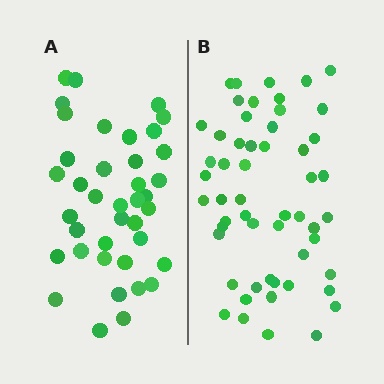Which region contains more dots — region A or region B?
Region B (the right region) has more dots.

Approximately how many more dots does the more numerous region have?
Region B has approximately 15 more dots than region A.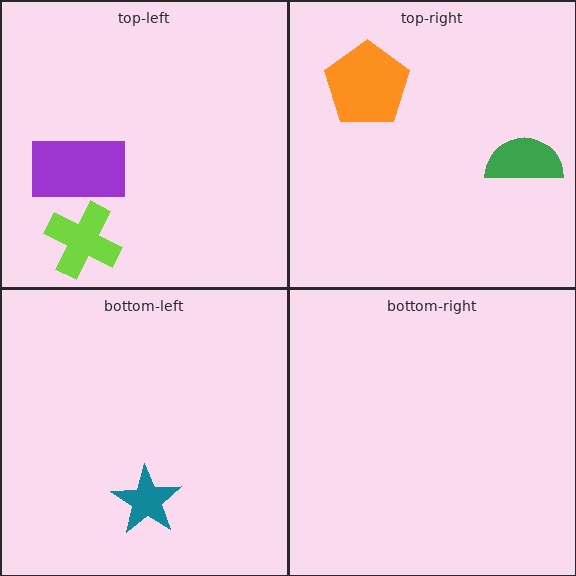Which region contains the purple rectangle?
The top-left region.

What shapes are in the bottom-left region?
The teal star.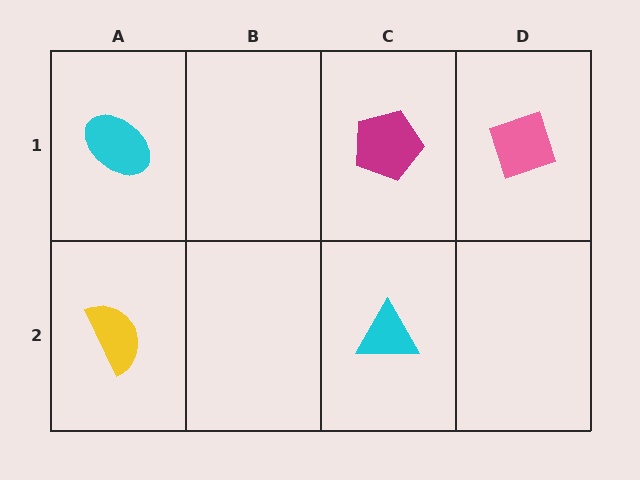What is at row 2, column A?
A yellow semicircle.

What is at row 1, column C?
A magenta pentagon.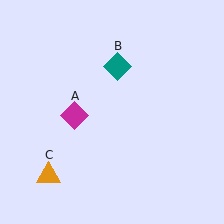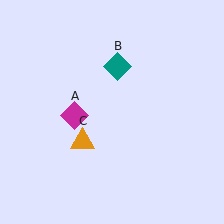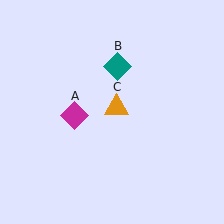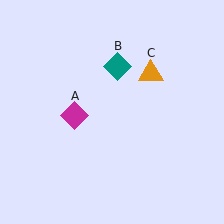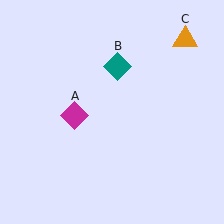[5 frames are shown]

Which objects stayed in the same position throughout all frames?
Magenta diamond (object A) and teal diamond (object B) remained stationary.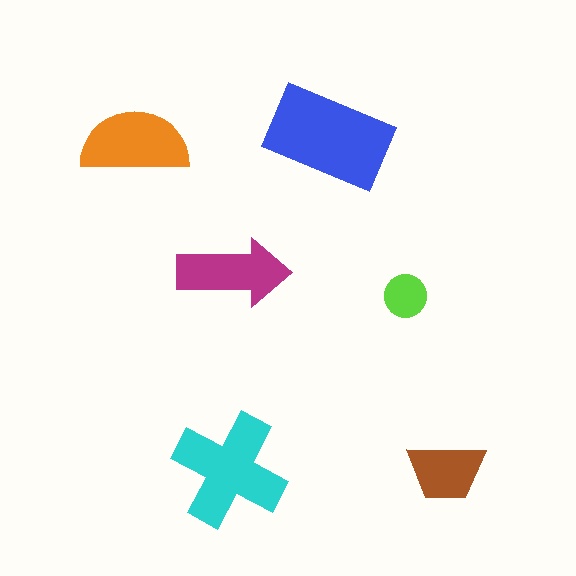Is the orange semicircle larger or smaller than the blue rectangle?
Smaller.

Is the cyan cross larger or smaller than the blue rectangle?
Smaller.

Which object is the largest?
The blue rectangle.